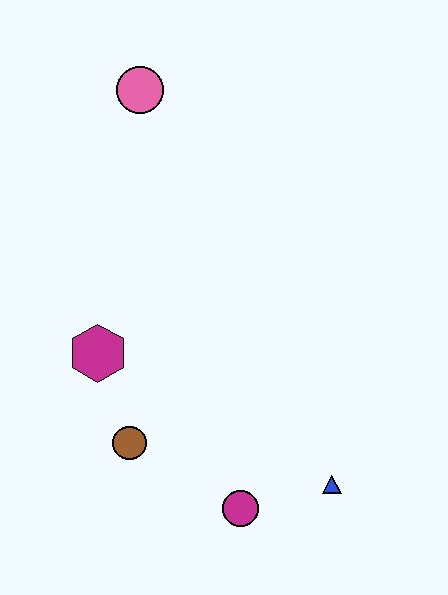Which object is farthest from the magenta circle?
The pink circle is farthest from the magenta circle.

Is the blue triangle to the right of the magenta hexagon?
Yes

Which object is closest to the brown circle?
The magenta hexagon is closest to the brown circle.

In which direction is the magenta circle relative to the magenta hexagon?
The magenta circle is below the magenta hexagon.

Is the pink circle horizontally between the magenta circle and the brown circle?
Yes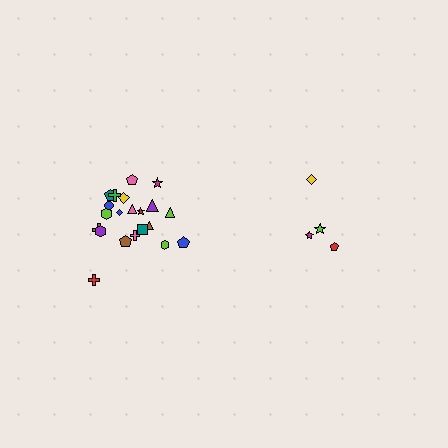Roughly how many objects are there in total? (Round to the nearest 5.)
Roughly 25 objects in total.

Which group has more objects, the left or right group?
The left group.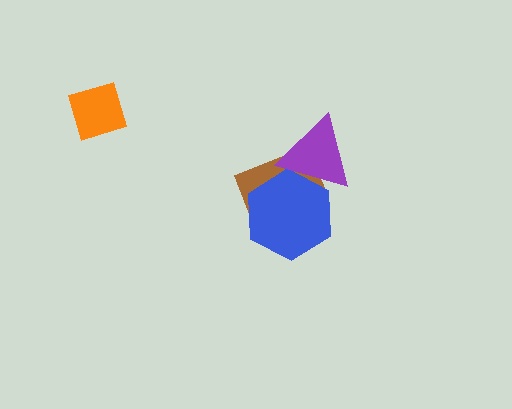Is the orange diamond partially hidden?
No, no other shape covers it.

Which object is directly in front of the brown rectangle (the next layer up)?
The blue hexagon is directly in front of the brown rectangle.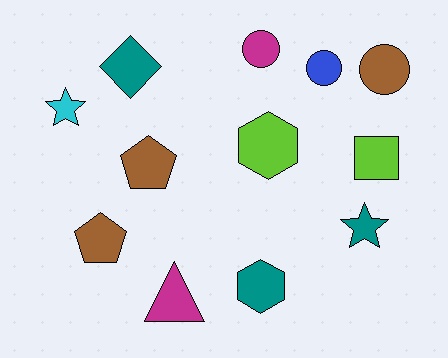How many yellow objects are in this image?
There are no yellow objects.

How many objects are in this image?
There are 12 objects.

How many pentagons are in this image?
There are 2 pentagons.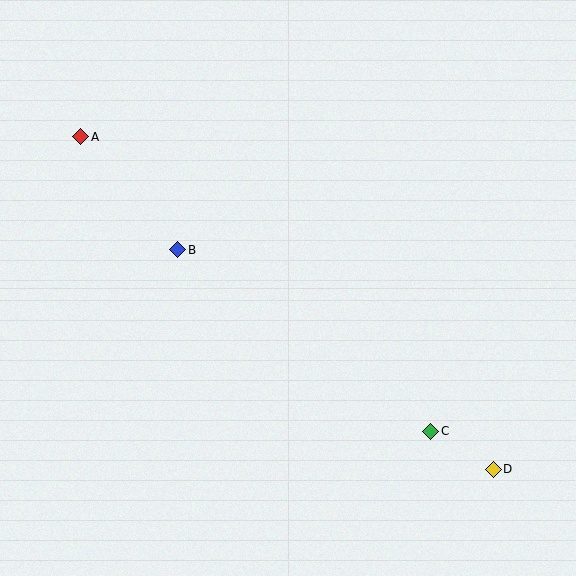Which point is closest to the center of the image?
Point B at (178, 250) is closest to the center.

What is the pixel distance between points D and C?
The distance between D and C is 73 pixels.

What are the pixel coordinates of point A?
Point A is at (81, 137).